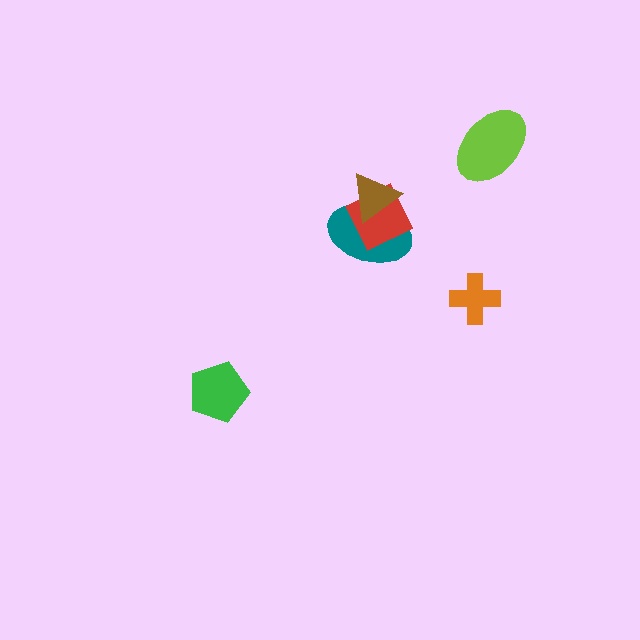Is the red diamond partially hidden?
Yes, it is partially covered by another shape.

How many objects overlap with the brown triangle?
2 objects overlap with the brown triangle.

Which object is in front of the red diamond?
The brown triangle is in front of the red diamond.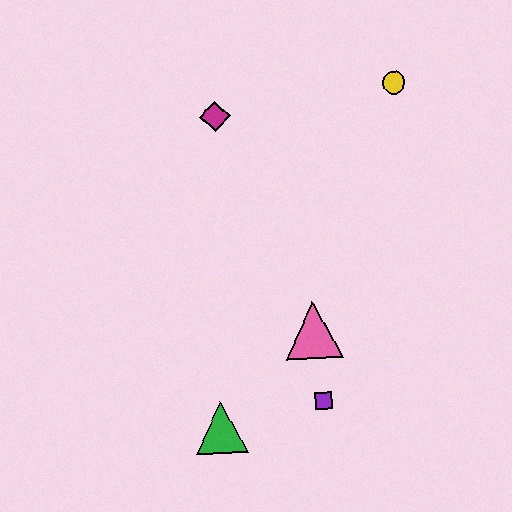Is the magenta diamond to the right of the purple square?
No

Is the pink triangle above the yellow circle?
No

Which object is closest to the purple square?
The pink triangle is closest to the purple square.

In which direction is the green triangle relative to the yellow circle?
The green triangle is below the yellow circle.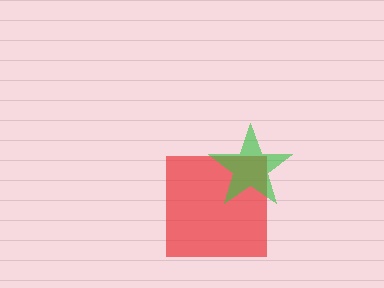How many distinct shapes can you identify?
There are 2 distinct shapes: a red square, a green star.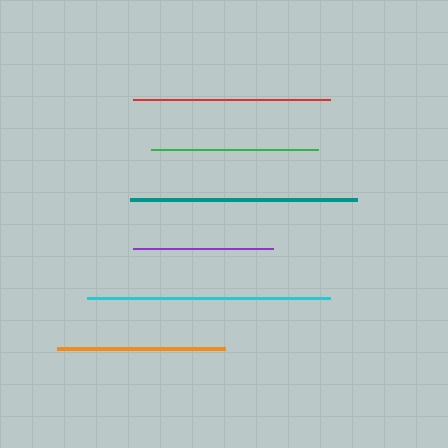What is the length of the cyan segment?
The cyan segment is approximately 243 pixels long.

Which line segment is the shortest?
The purple line is the shortest at approximately 140 pixels.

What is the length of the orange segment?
The orange segment is approximately 167 pixels long.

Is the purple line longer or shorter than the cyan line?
The cyan line is longer than the purple line.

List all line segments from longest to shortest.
From longest to shortest: cyan, teal, red, orange, green, purple.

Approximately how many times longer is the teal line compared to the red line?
The teal line is approximately 1.2 times the length of the red line.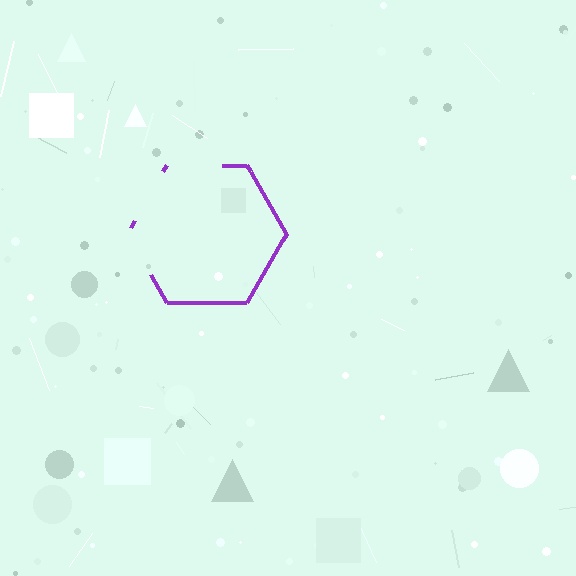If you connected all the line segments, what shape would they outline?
They would outline a hexagon.